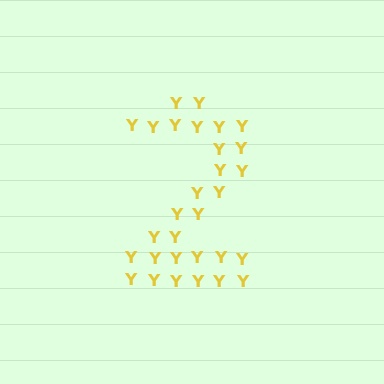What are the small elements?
The small elements are letter Y's.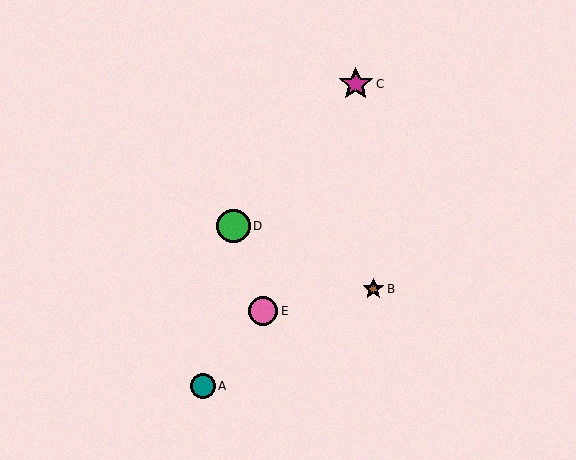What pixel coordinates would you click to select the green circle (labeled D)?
Click at (234, 226) to select the green circle D.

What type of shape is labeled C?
Shape C is a magenta star.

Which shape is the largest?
The magenta star (labeled C) is the largest.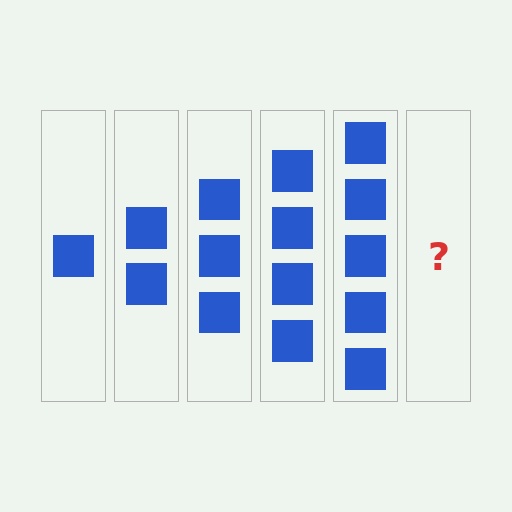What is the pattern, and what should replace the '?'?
The pattern is that each step adds one more square. The '?' should be 6 squares.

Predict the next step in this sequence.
The next step is 6 squares.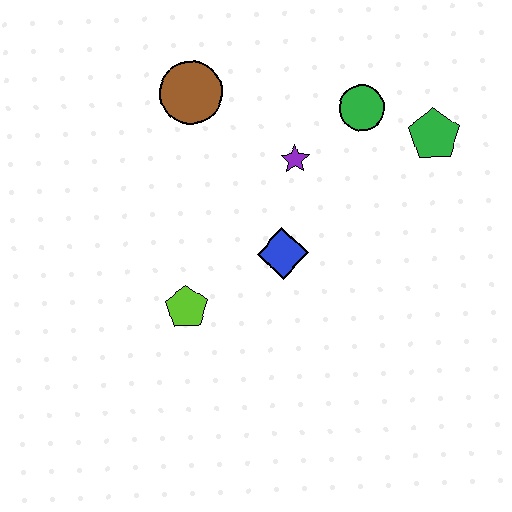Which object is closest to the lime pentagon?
The blue diamond is closest to the lime pentagon.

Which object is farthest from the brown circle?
The green pentagon is farthest from the brown circle.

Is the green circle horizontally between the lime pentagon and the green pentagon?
Yes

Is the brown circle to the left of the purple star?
Yes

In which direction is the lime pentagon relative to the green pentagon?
The lime pentagon is to the left of the green pentagon.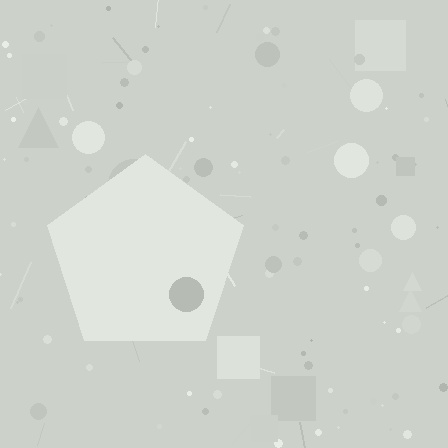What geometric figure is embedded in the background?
A pentagon is embedded in the background.